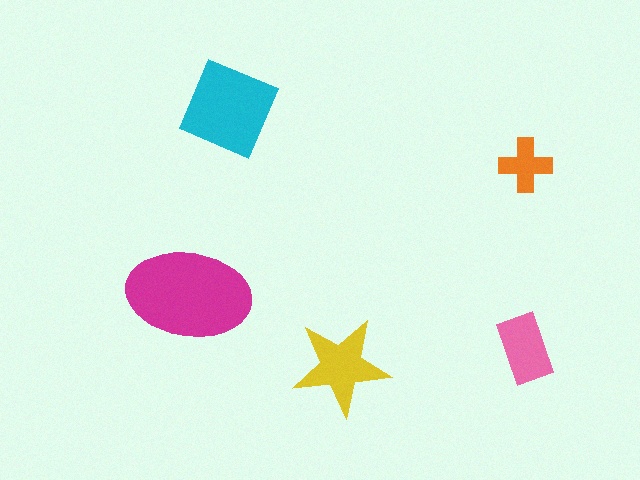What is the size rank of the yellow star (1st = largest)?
3rd.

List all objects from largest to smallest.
The magenta ellipse, the cyan diamond, the yellow star, the pink rectangle, the orange cross.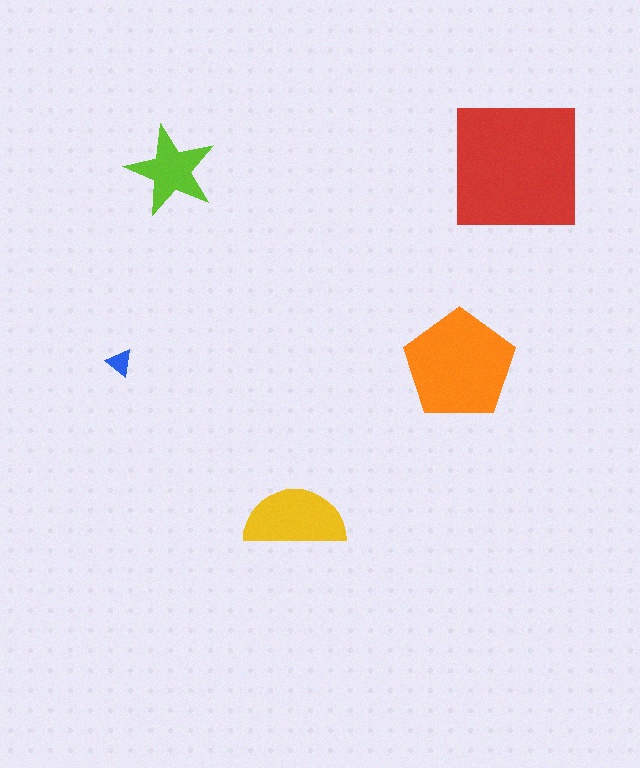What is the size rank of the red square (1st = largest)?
1st.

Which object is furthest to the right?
The red square is rightmost.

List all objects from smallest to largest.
The blue triangle, the lime star, the yellow semicircle, the orange pentagon, the red square.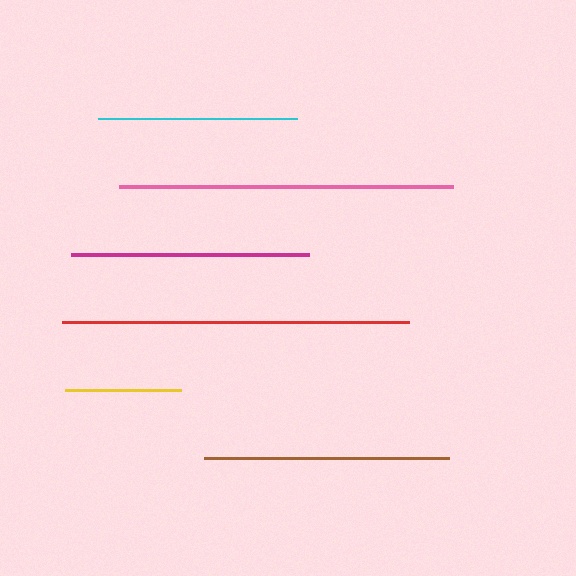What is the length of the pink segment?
The pink segment is approximately 334 pixels long.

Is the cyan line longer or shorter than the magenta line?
The magenta line is longer than the cyan line.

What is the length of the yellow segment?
The yellow segment is approximately 116 pixels long.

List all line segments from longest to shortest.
From longest to shortest: red, pink, brown, magenta, cyan, yellow.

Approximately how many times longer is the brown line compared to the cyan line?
The brown line is approximately 1.2 times the length of the cyan line.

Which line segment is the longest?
The red line is the longest at approximately 347 pixels.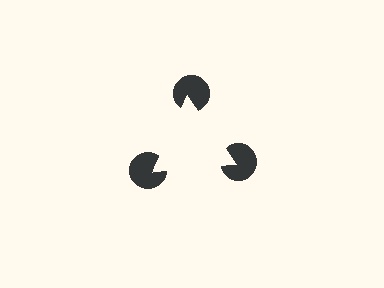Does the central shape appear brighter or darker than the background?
It typically appears slightly brighter than the background, even though no actual brightness change is drawn.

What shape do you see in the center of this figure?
An illusory triangle — its edges are inferred from the aligned wedge cuts in the pac-man discs, not physically drawn.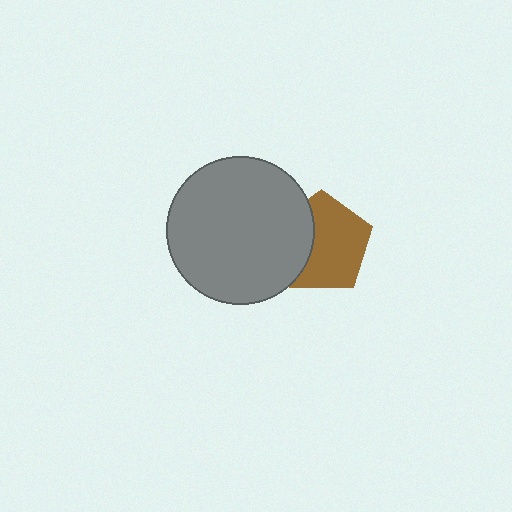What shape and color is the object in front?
The object in front is a gray circle.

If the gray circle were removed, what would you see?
You would see the complete brown pentagon.